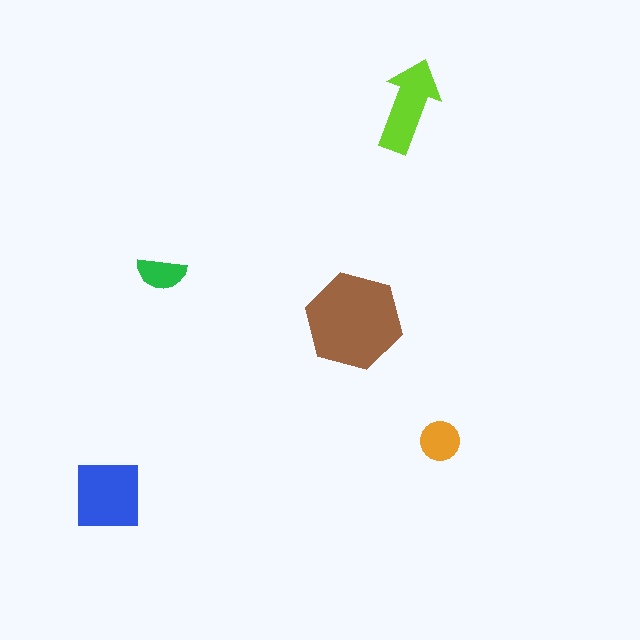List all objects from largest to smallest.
The brown hexagon, the blue square, the lime arrow, the orange circle, the green semicircle.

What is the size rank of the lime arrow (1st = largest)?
3rd.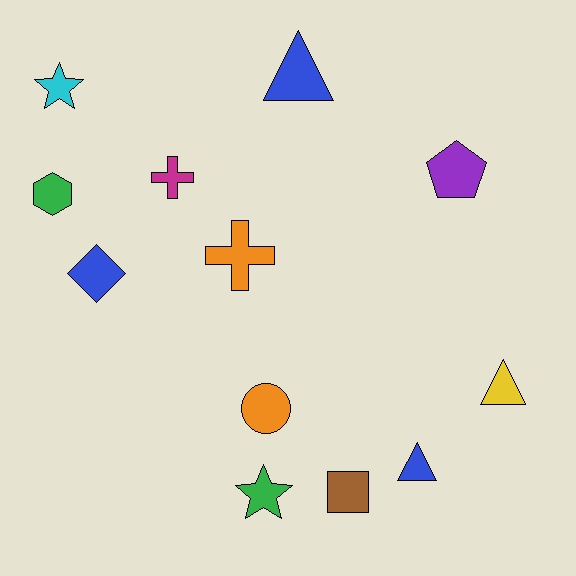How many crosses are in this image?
There are 2 crosses.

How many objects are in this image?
There are 12 objects.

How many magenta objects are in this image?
There is 1 magenta object.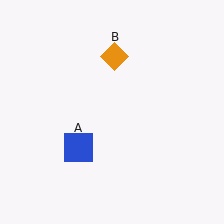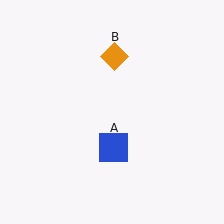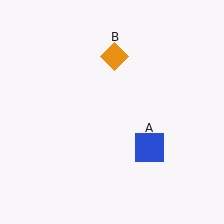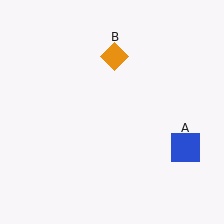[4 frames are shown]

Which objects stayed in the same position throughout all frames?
Orange diamond (object B) remained stationary.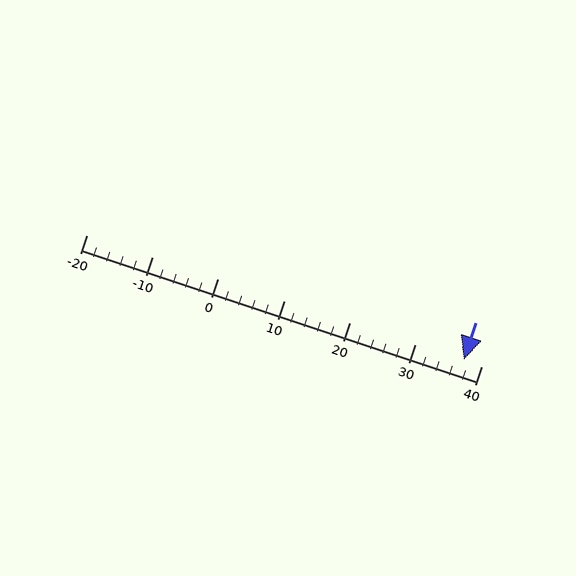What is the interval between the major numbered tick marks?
The major tick marks are spaced 10 units apart.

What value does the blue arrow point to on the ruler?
The blue arrow points to approximately 37.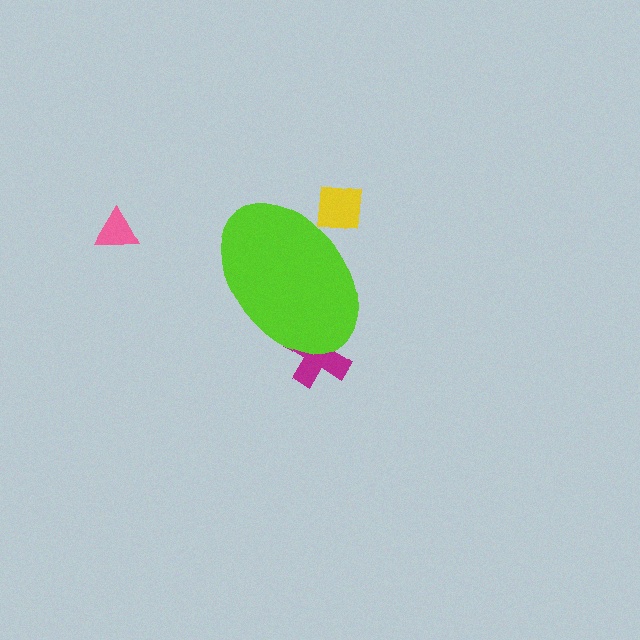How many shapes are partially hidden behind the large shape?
2 shapes are partially hidden.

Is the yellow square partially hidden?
Yes, the yellow square is partially hidden behind the lime ellipse.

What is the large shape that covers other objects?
A lime ellipse.